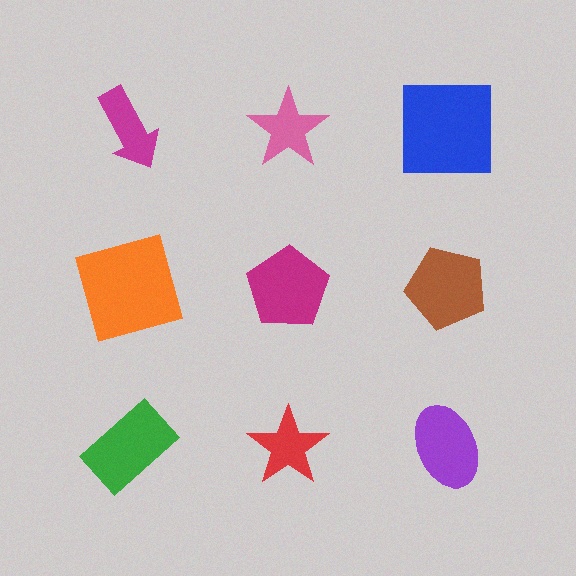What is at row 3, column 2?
A red star.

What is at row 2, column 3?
A brown pentagon.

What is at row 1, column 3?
A blue square.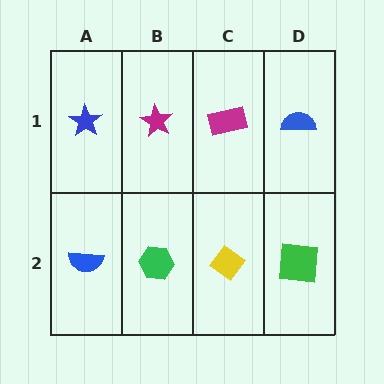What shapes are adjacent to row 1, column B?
A green hexagon (row 2, column B), a blue star (row 1, column A), a magenta rectangle (row 1, column C).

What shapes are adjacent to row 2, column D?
A blue semicircle (row 1, column D), a yellow diamond (row 2, column C).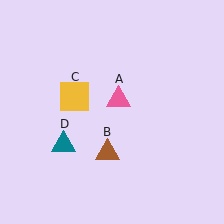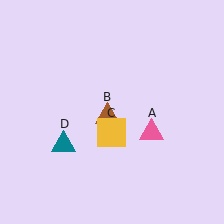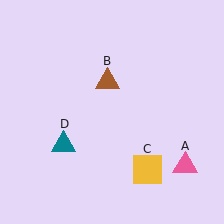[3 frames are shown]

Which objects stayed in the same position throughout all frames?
Teal triangle (object D) remained stationary.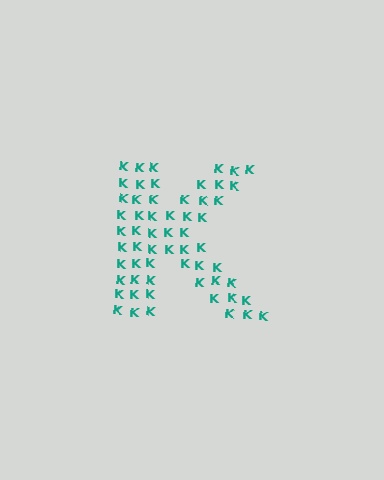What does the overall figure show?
The overall figure shows the letter K.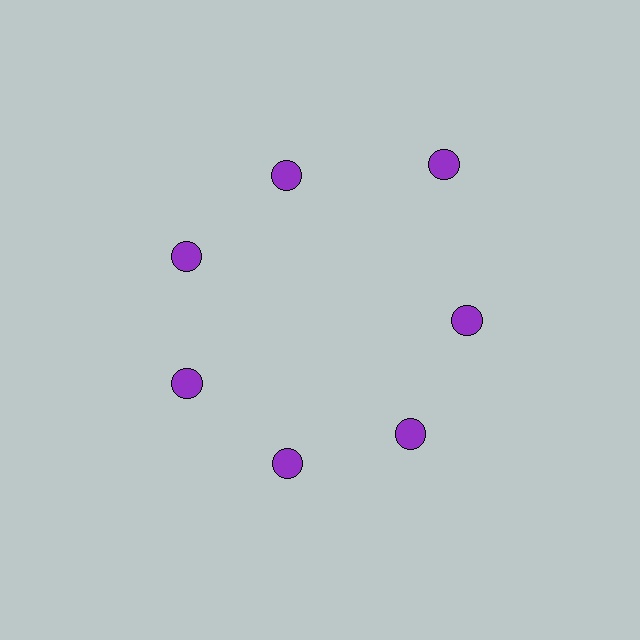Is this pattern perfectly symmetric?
No. The 7 purple circles are arranged in a ring, but one element near the 1 o'clock position is pushed outward from the center, breaking the 7-fold rotational symmetry.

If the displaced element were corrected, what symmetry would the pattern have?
It would have 7-fold rotational symmetry — the pattern would map onto itself every 51 degrees.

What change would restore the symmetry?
The symmetry would be restored by moving it inward, back onto the ring so that all 7 circles sit at equal angles and equal distance from the center.